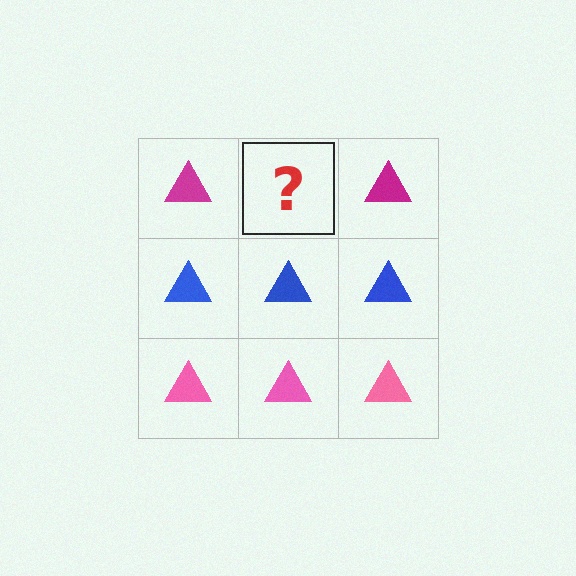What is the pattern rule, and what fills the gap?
The rule is that each row has a consistent color. The gap should be filled with a magenta triangle.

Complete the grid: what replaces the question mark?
The question mark should be replaced with a magenta triangle.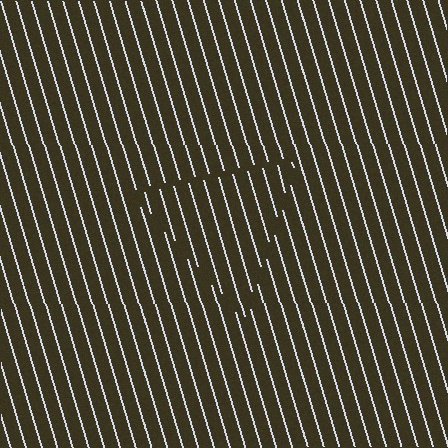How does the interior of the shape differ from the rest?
The interior of the shape contains the same grating, shifted by half a period — the contour is defined by the phase discontinuity where line-ends from the inner and outer gratings abut.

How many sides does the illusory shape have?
3 sides — the line-ends trace a triangle.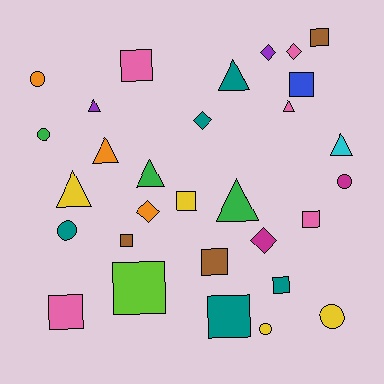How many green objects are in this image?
There are 3 green objects.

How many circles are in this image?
There are 6 circles.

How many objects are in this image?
There are 30 objects.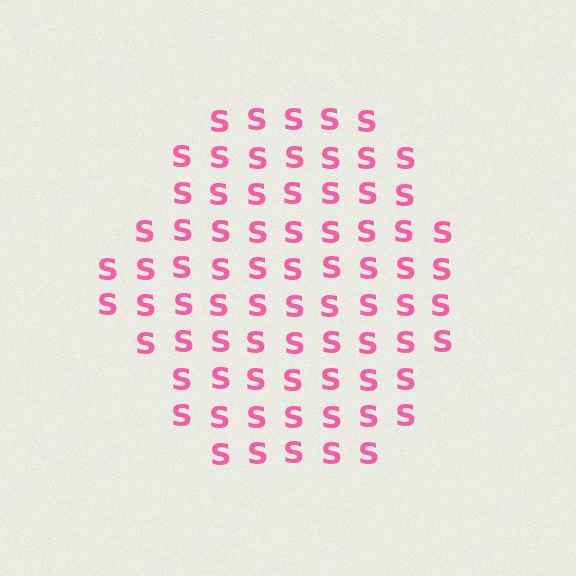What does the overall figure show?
The overall figure shows a hexagon.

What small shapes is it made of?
It is made of small letter S's.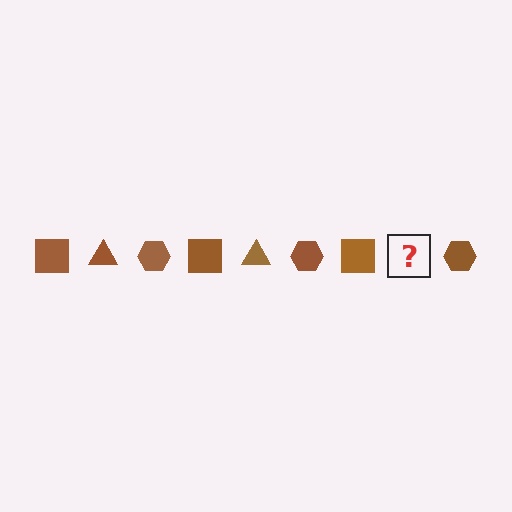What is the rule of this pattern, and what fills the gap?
The rule is that the pattern cycles through square, triangle, hexagon shapes in brown. The gap should be filled with a brown triangle.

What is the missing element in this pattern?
The missing element is a brown triangle.